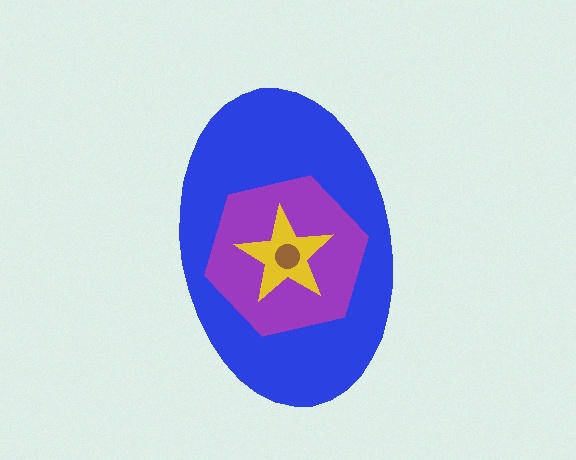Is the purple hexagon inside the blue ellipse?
Yes.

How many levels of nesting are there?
4.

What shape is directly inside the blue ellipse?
The purple hexagon.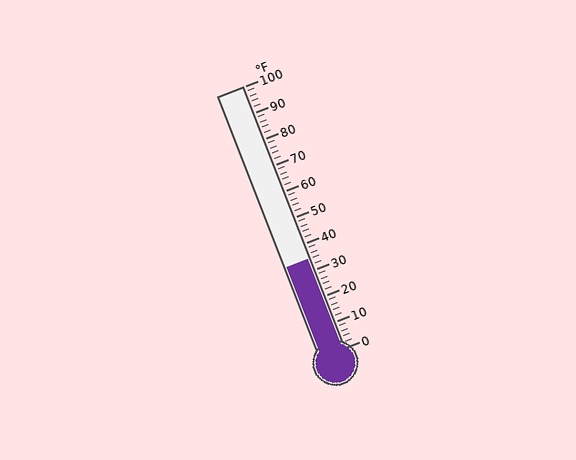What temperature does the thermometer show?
The thermometer shows approximately 34°F.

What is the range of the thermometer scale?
The thermometer scale ranges from 0°F to 100°F.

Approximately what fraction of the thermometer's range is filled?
The thermometer is filled to approximately 35% of its range.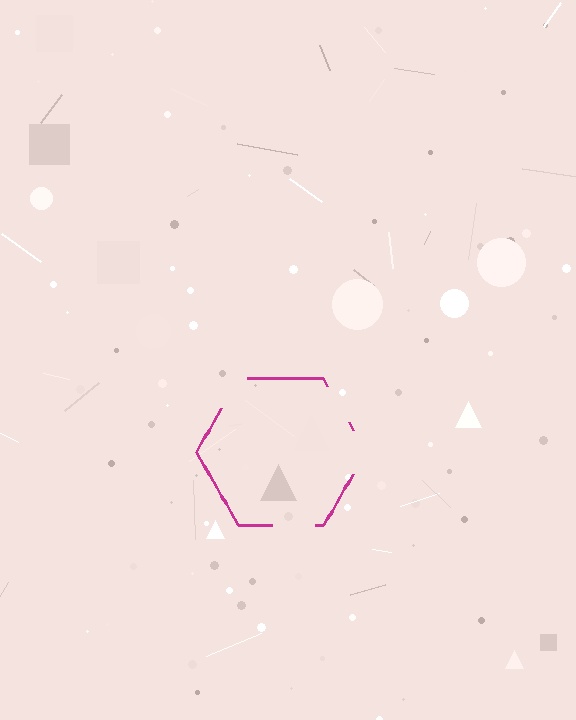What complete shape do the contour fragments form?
The contour fragments form a hexagon.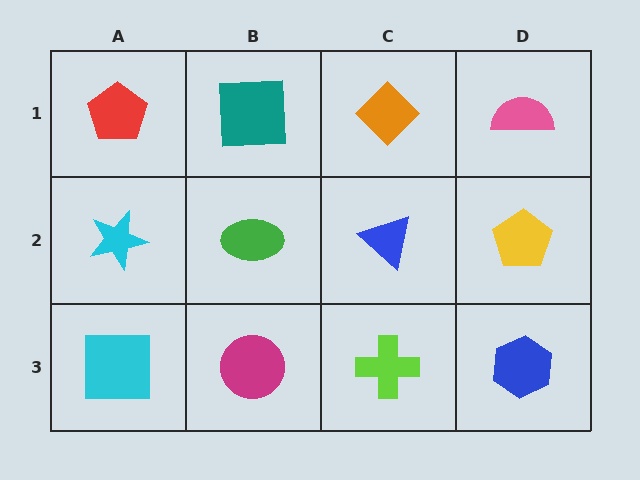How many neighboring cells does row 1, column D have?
2.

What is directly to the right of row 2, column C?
A yellow pentagon.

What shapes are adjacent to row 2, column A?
A red pentagon (row 1, column A), a cyan square (row 3, column A), a green ellipse (row 2, column B).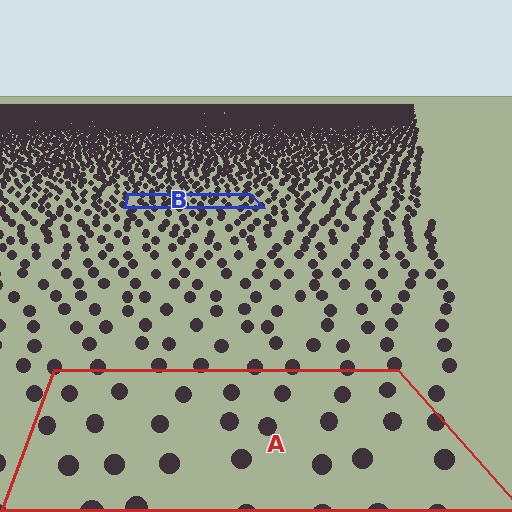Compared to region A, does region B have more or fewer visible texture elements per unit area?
Region B has more texture elements per unit area — they are packed more densely because it is farther away.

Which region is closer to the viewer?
Region A is closer. The texture elements there are larger and more spread out.